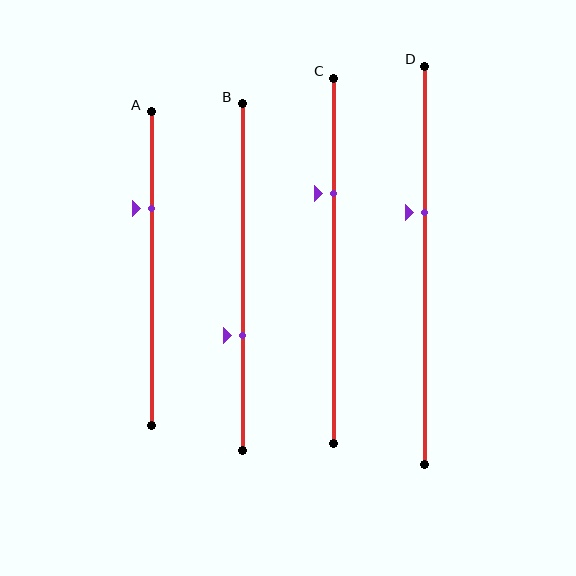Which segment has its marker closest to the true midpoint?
Segment D has its marker closest to the true midpoint.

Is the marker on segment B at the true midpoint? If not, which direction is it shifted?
No, the marker on segment B is shifted downward by about 17% of the segment length.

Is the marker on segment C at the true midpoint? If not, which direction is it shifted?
No, the marker on segment C is shifted upward by about 18% of the segment length.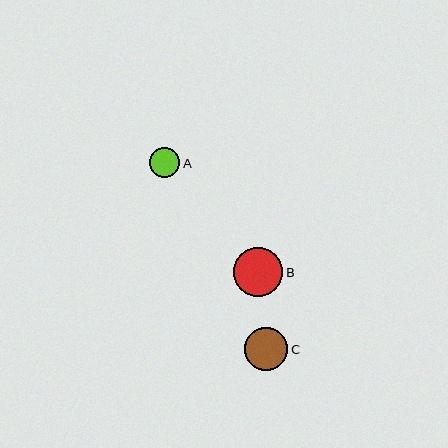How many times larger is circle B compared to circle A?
Circle B is approximately 1.6 times the size of circle A.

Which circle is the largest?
Circle B is the largest with a size of approximately 49 pixels.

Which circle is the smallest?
Circle A is the smallest with a size of approximately 30 pixels.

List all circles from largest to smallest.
From largest to smallest: B, C, A.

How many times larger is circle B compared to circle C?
Circle B is approximately 1.1 times the size of circle C.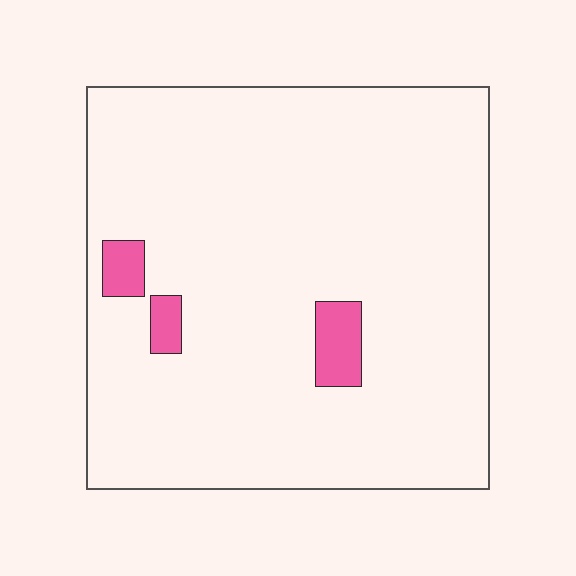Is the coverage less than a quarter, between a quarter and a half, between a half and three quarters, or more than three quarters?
Less than a quarter.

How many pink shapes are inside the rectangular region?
3.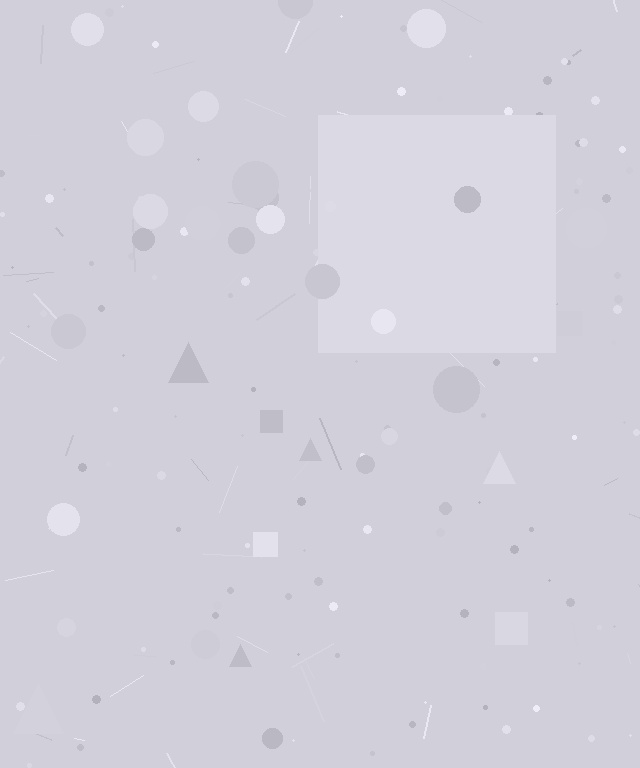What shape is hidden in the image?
A square is hidden in the image.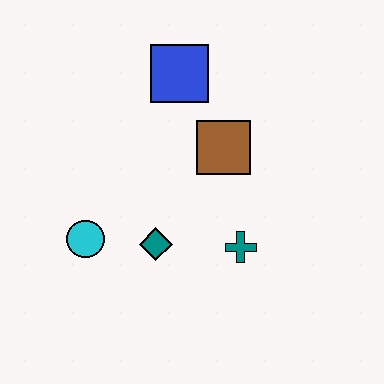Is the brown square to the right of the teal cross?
No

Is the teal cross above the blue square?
No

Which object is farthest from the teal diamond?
The blue square is farthest from the teal diamond.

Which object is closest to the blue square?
The brown square is closest to the blue square.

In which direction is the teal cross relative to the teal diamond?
The teal cross is to the right of the teal diamond.